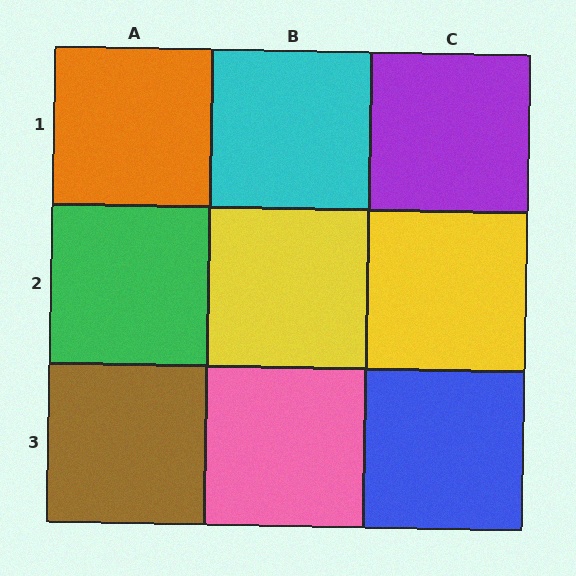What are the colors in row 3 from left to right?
Brown, pink, blue.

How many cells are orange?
1 cell is orange.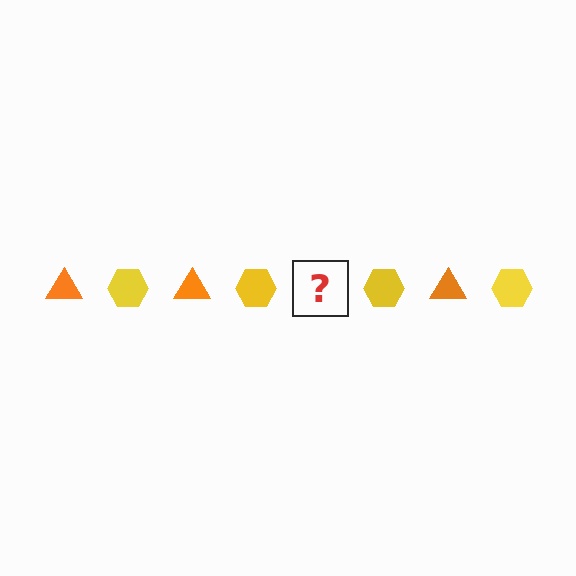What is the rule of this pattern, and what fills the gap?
The rule is that the pattern alternates between orange triangle and yellow hexagon. The gap should be filled with an orange triangle.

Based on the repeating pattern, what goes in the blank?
The blank should be an orange triangle.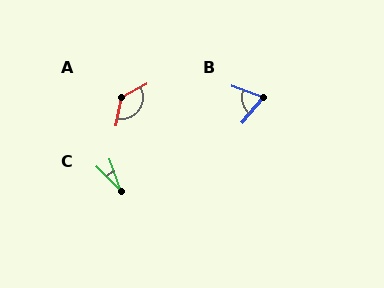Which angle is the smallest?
C, at approximately 26 degrees.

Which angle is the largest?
A, at approximately 130 degrees.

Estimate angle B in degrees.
Approximately 70 degrees.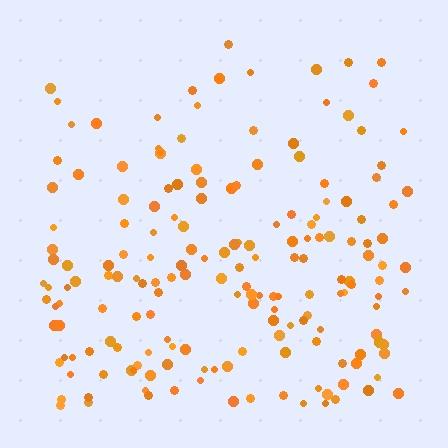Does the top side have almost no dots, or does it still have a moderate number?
Still a moderate number, just noticeably fewer than the bottom.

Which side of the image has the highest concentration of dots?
The bottom.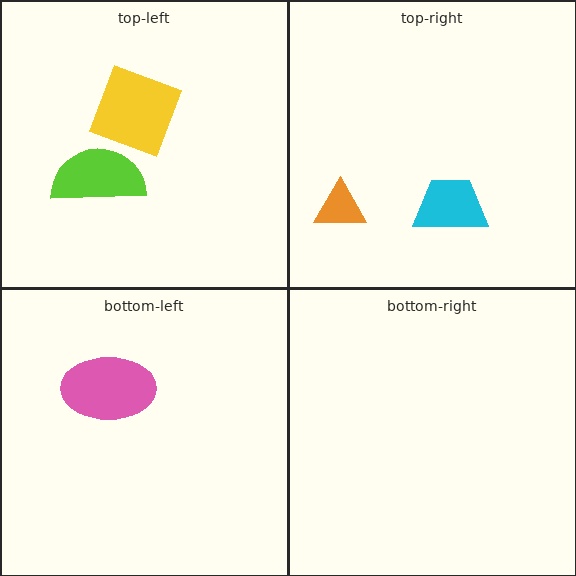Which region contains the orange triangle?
The top-right region.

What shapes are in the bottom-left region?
The pink ellipse.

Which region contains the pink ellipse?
The bottom-left region.